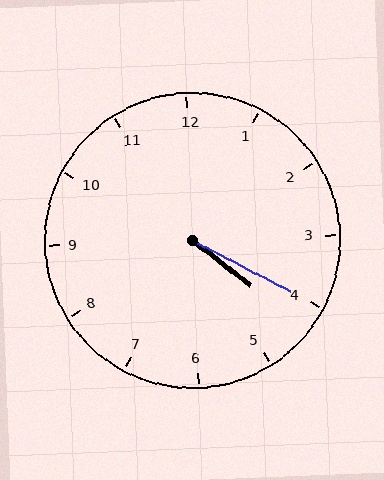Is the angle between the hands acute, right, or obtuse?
It is acute.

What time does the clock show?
4:20.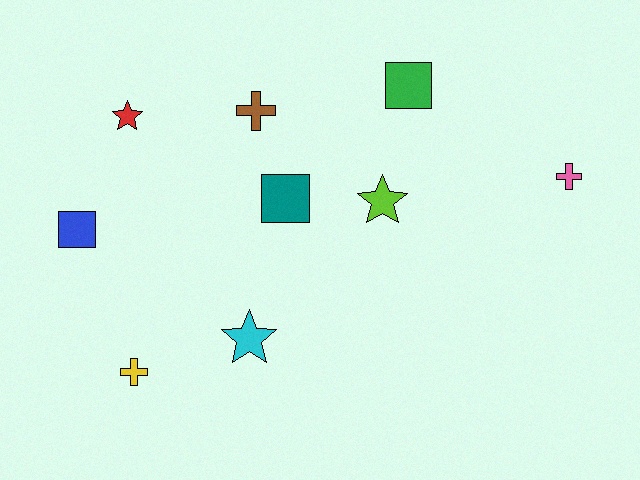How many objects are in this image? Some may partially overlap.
There are 9 objects.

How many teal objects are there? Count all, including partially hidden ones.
There is 1 teal object.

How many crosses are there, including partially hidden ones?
There are 3 crosses.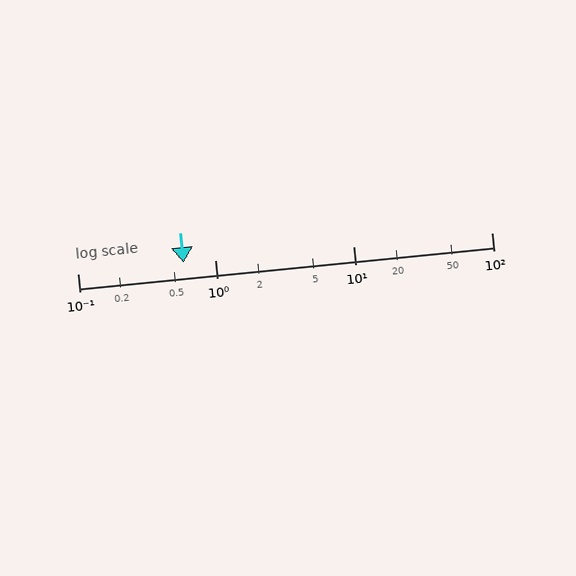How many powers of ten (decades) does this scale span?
The scale spans 3 decades, from 0.1 to 100.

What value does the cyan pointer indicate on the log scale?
The pointer indicates approximately 0.59.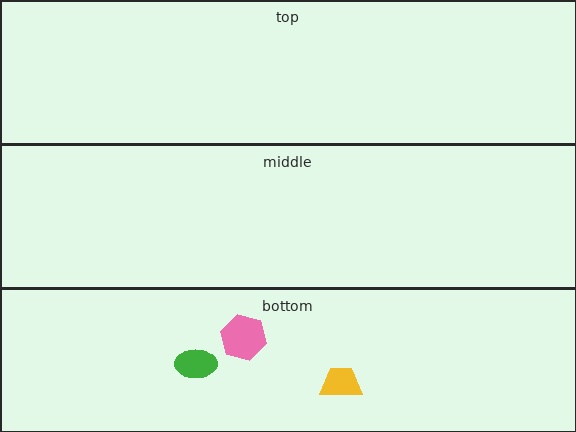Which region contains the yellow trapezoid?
The bottom region.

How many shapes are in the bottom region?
3.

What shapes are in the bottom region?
The yellow trapezoid, the green ellipse, the pink hexagon.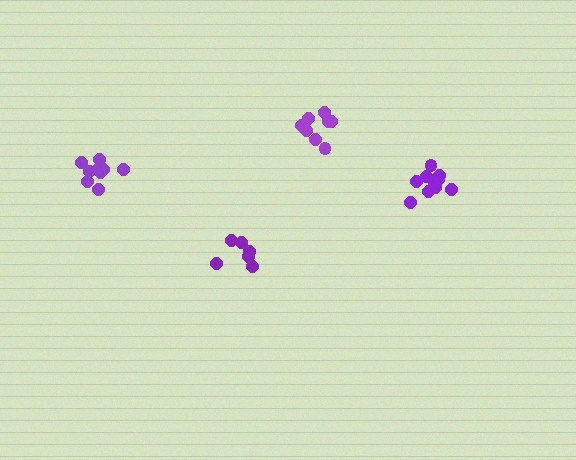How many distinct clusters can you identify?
There are 4 distinct clusters.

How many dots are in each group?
Group 1: 8 dots, Group 2: 6 dots, Group 3: 11 dots, Group 4: 9 dots (34 total).